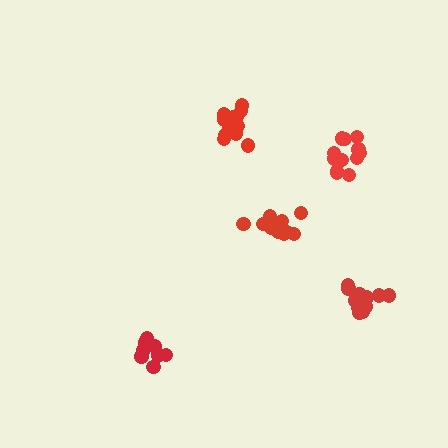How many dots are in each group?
Group 1: 9 dots, Group 2: 13 dots, Group 3: 12 dots, Group 4: 12 dots, Group 5: 12 dots (58 total).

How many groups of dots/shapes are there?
There are 5 groups.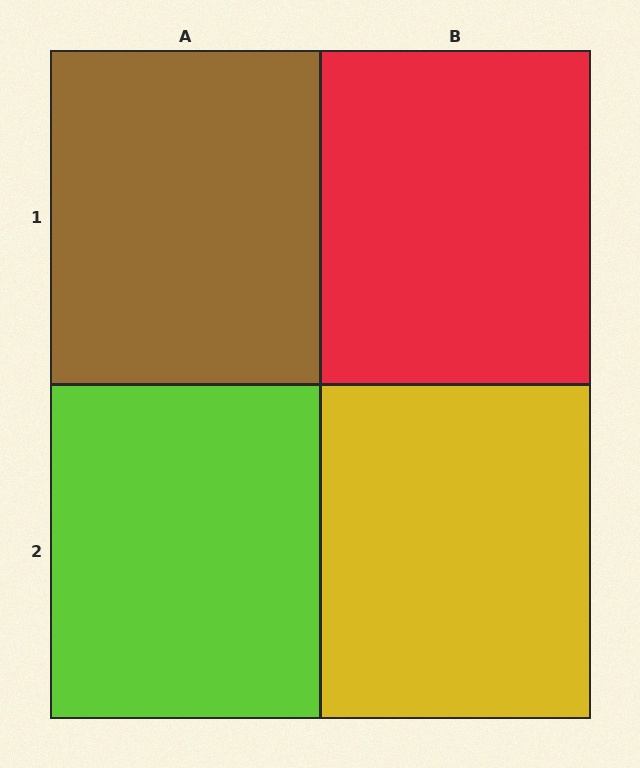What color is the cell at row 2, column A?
Lime.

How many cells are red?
1 cell is red.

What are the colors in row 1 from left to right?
Brown, red.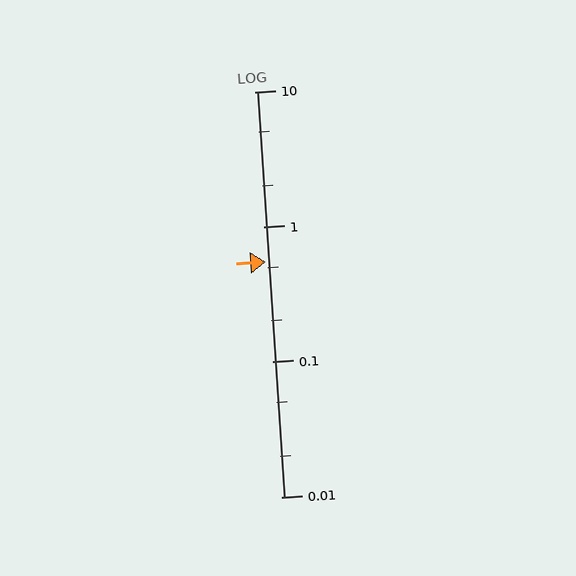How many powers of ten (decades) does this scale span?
The scale spans 3 decades, from 0.01 to 10.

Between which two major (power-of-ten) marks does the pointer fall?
The pointer is between 0.1 and 1.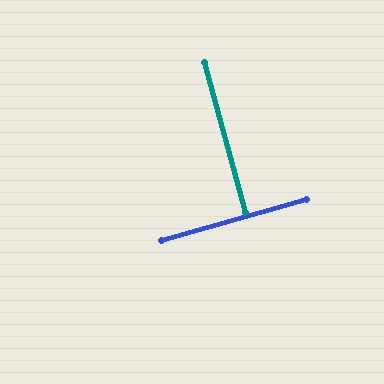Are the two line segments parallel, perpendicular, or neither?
Perpendicular — they meet at approximately 90°.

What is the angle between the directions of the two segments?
Approximately 90 degrees.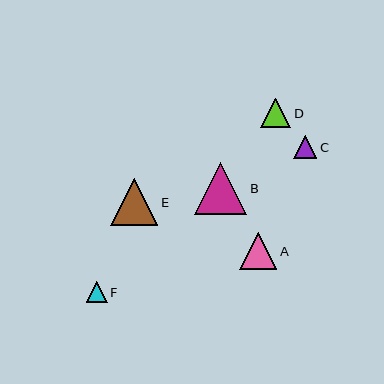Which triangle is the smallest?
Triangle F is the smallest with a size of approximately 21 pixels.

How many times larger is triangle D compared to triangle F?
Triangle D is approximately 1.4 times the size of triangle F.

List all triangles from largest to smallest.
From largest to smallest: B, E, A, D, C, F.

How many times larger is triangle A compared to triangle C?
Triangle A is approximately 1.6 times the size of triangle C.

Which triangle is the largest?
Triangle B is the largest with a size of approximately 53 pixels.